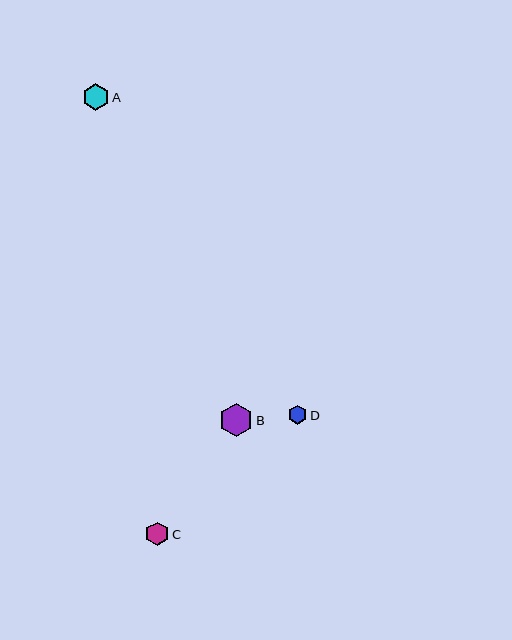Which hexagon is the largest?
Hexagon B is the largest with a size of approximately 34 pixels.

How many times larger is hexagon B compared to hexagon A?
Hexagon B is approximately 1.3 times the size of hexagon A.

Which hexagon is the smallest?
Hexagon D is the smallest with a size of approximately 19 pixels.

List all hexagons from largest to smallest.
From largest to smallest: B, A, C, D.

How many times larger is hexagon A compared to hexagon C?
Hexagon A is approximately 1.1 times the size of hexagon C.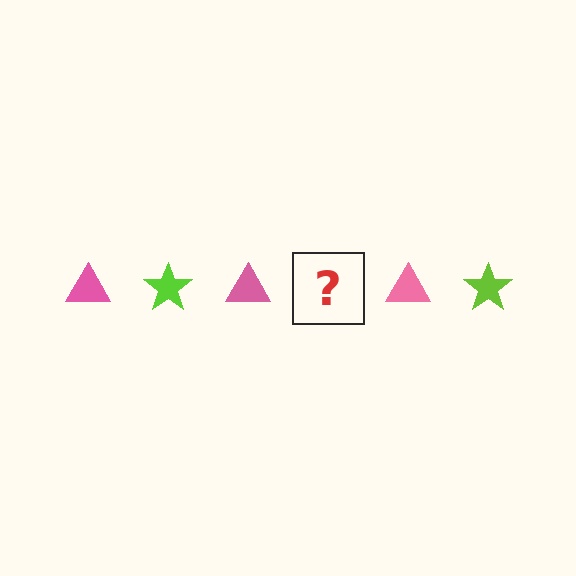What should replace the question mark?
The question mark should be replaced with a lime star.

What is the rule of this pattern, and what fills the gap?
The rule is that the pattern alternates between pink triangle and lime star. The gap should be filled with a lime star.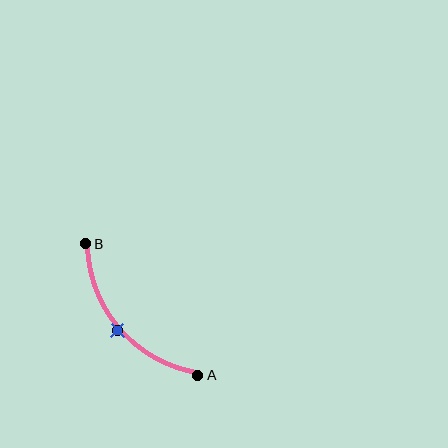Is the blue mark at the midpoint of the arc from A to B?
Yes. The blue mark lies on the arc at equal arc-length from both A and B — it is the arc midpoint.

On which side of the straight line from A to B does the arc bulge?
The arc bulges below and to the left of the straight line connecting A and B.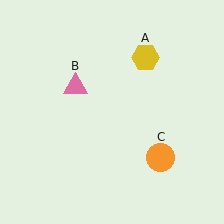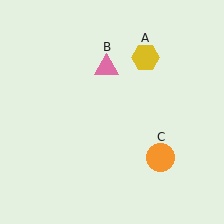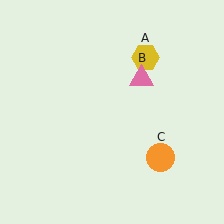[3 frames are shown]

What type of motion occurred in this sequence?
The pink triangle (object B) rotated clockwise around the center of the scene.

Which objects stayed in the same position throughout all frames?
Yellow hexagon (object A) and orange circle (object C) remained stationary.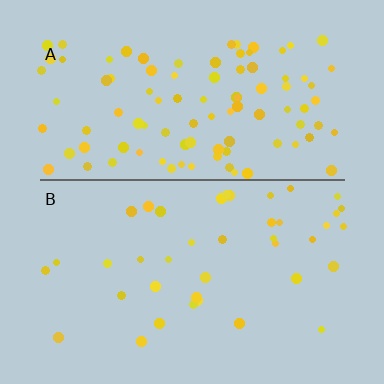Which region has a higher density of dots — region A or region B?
A (the top).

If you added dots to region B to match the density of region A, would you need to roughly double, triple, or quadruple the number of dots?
Approximately double.